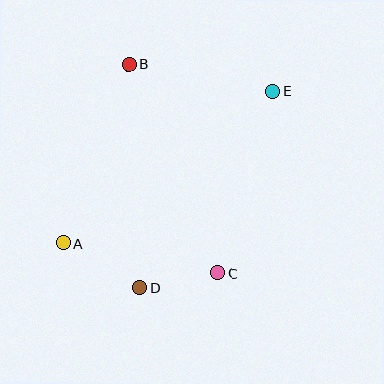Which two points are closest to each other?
Points C and D are closest to each other.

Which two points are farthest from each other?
Points A and E are farthest from each other.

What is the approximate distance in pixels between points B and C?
The distance between B and C is approximately 226 pixels.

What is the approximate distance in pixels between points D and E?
The distance between D and E is approximately 238 pixels.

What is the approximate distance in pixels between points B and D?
The distance between B and D is approximately 223 pixels.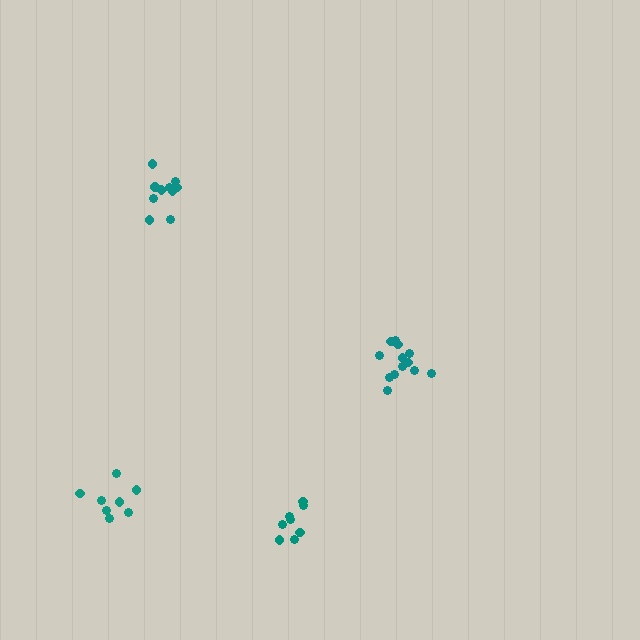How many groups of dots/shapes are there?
There are 4 groups.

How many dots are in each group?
Group 1: 10 dots, Group 2: 8 dots, Group 3: 8 dots, Group 4: 13 dots (39 total).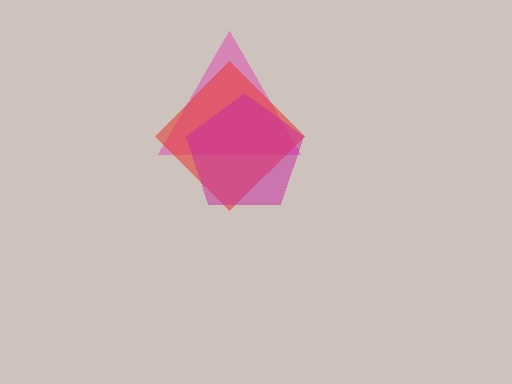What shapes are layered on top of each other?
The layered shapes are: a pink triangle, a red diamond, a magenta pentagon.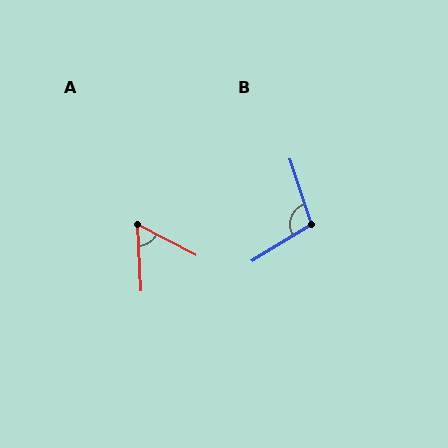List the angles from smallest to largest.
A (60°), B (103°).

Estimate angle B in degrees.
Approximately 103 degrees.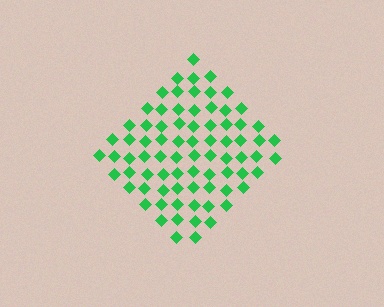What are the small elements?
The small elements are diamonds.